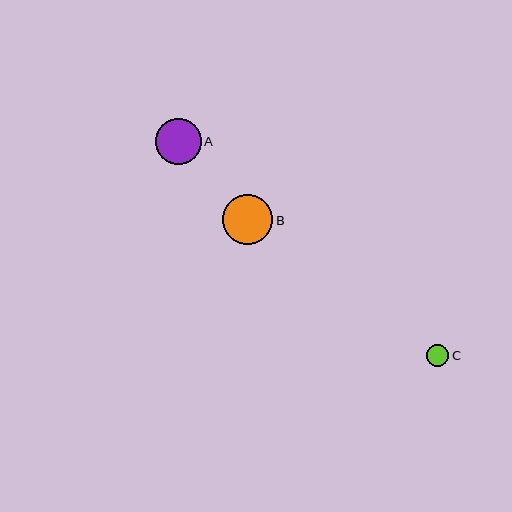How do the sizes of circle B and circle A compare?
Circle B and circle A are approximately the same size.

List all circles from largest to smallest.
From largest to smallest: B, A, C.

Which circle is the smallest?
Circle C is the smallest with a size of approximately 22 pixels.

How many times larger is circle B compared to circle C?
Circle B is approximately 2.3 times the size of circle C.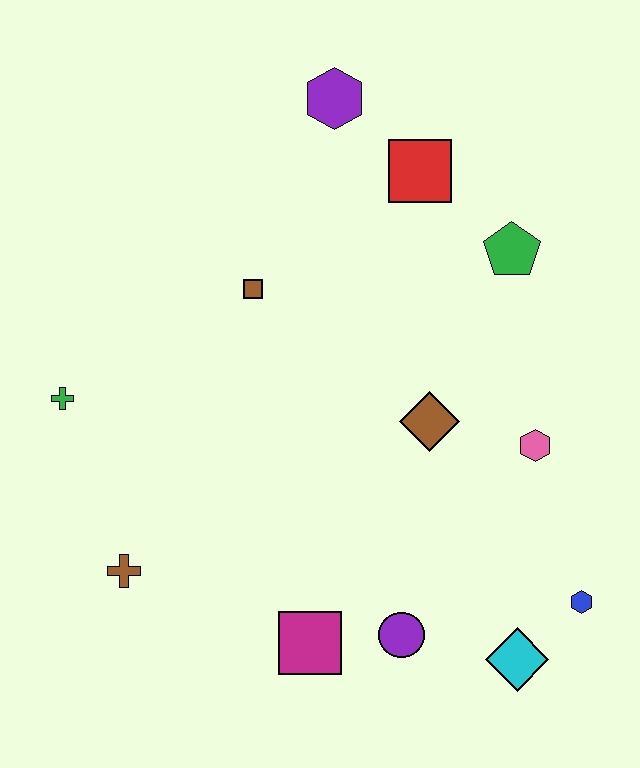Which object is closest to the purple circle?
The magenta square is closest to the purple circle.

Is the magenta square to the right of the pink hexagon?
No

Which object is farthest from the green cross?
The blue hexagon is farthest from the green cross.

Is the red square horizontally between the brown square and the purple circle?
No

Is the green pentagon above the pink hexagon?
Yes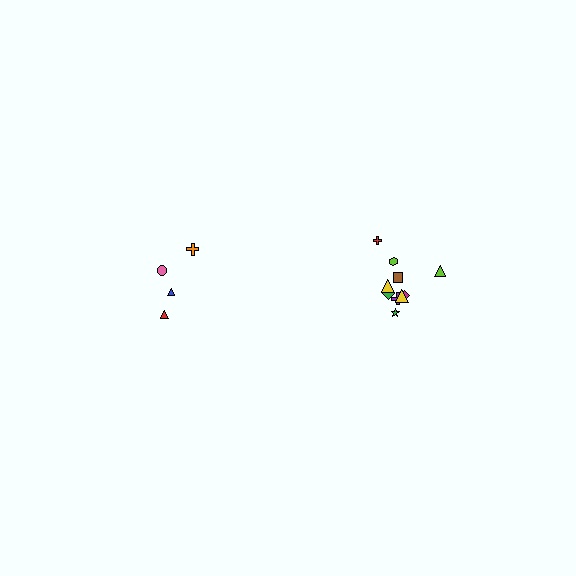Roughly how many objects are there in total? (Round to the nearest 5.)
Roughly 15 objects in total.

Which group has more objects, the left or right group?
The right group.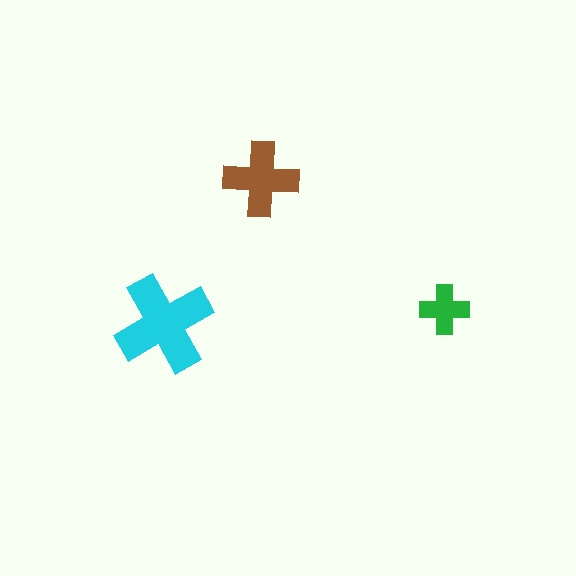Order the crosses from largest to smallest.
the cyan one, the brown one, the green one.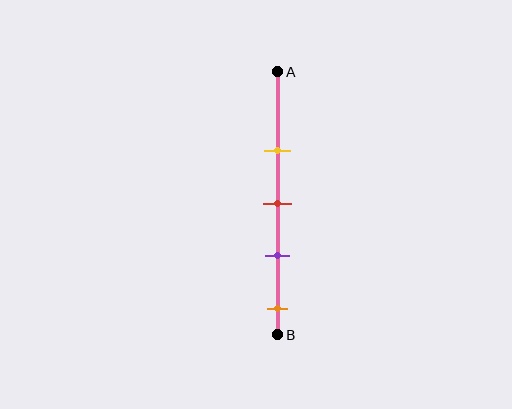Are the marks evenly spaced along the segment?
Yes, the marks are approximately evenly spaced.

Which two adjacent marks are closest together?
The red and purple marks are the closest adjacent pair.